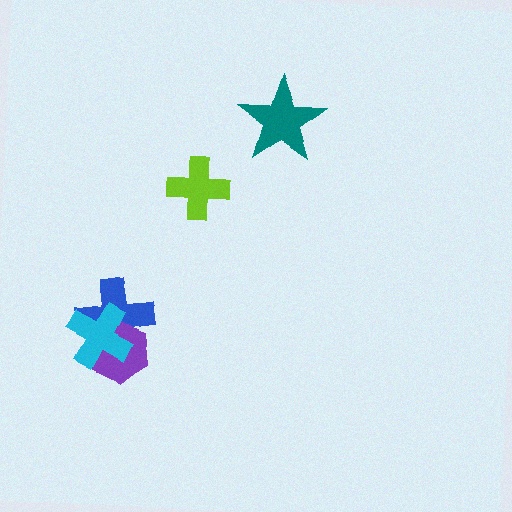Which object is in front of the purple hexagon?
The cyan cross is in front of the purple hexagon.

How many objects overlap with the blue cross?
2 objects overlap with the blue cross.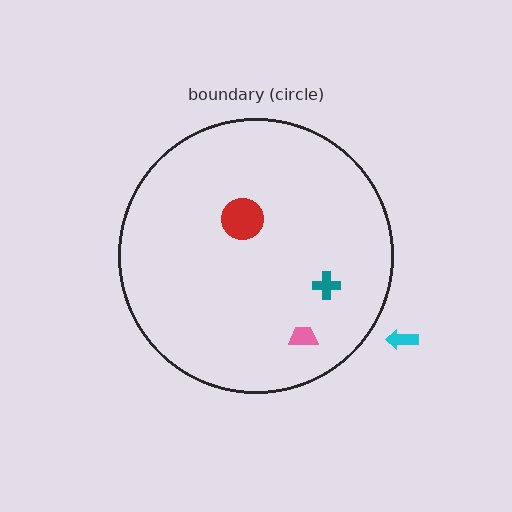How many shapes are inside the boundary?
3 inside, 1 outside.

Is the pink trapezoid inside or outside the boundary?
Inside.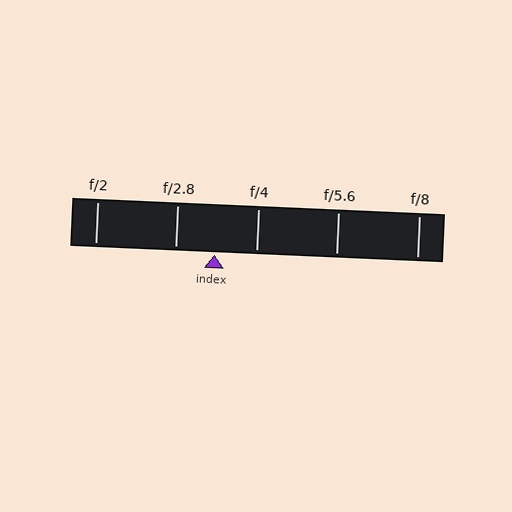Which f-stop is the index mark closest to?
The index mark is closest to f/2.8.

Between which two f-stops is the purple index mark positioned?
The index mark is between f/2.8 and f/4.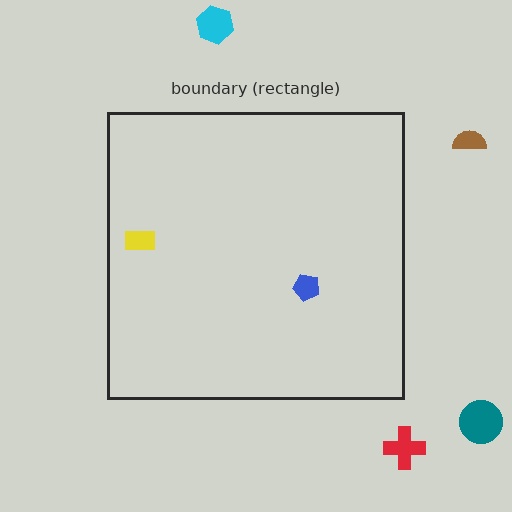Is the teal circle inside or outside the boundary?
Outside.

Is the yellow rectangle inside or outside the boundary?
Inside.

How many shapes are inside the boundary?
2 inside, 4 outside.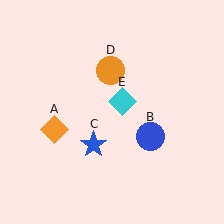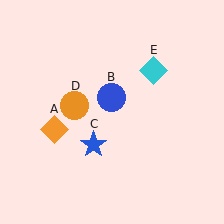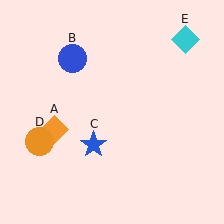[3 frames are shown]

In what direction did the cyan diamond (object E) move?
The cyan diamond (object E) moved up and to the right.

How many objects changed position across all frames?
3 objects changed position: blue circle (object B), orange circle (object D), cyan diamond (object E).